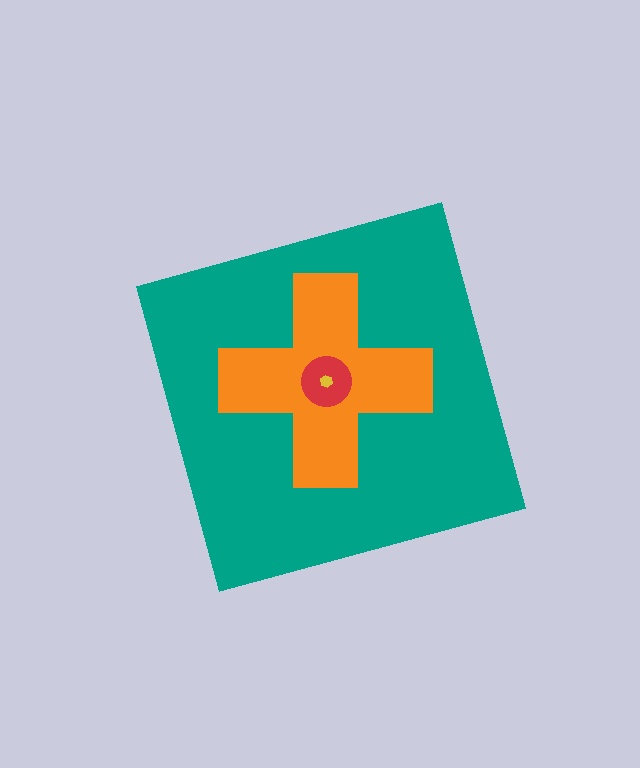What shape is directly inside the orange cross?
The red circle.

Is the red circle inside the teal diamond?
Yes.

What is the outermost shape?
The teal diamond.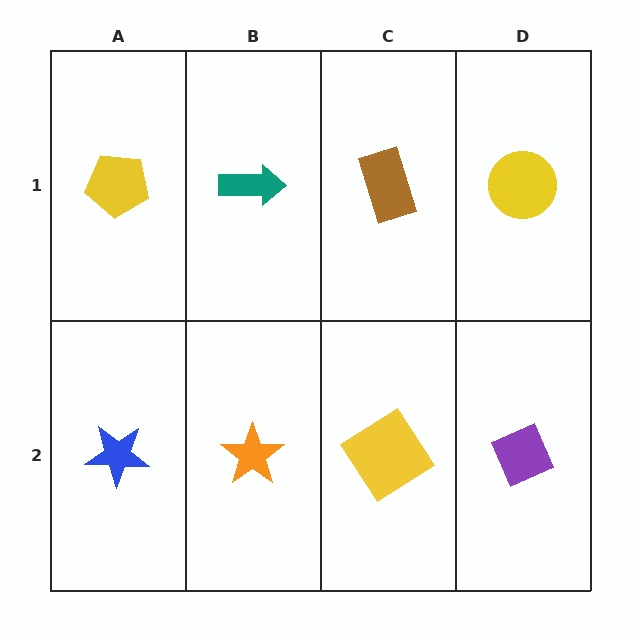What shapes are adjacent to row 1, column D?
A purple diamond (row 2, column D), a brown rectangle (row 1, column C).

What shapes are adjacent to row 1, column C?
A yellow diamond (row 2, column C), a teal arrow (row 1, column B), a yellow circle (row 1, column D).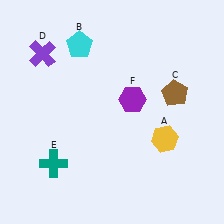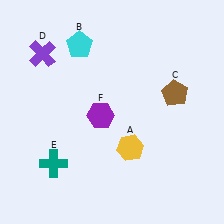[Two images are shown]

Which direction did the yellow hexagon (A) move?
The yellow hexagon (A) moved left.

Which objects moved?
The objects that moved are: the yellow hexagon (A), the purple hexagon (F).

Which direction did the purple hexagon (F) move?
The purple hexagon (F) moved left.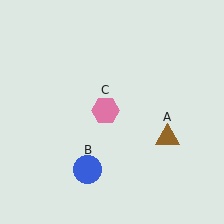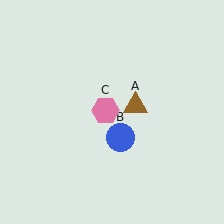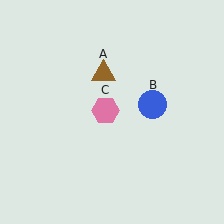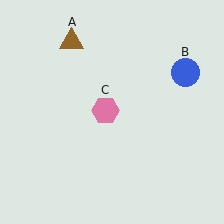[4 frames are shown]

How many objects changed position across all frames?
2 objects changed position: brown triangle (object A), blue circle (object B).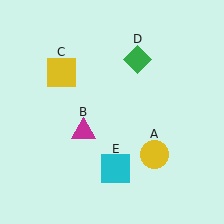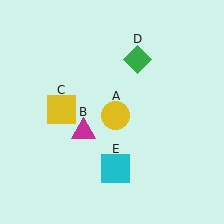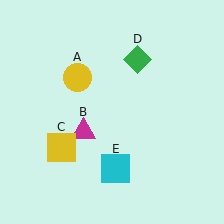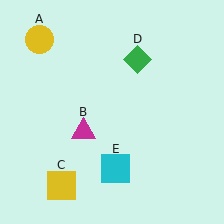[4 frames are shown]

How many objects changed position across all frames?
2 objects changed position: yellow circle (object A), yellow square (object C).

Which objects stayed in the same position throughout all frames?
Magenta triangle (object B) and green diamond (object D) and cyan square (object E) remained stationary.